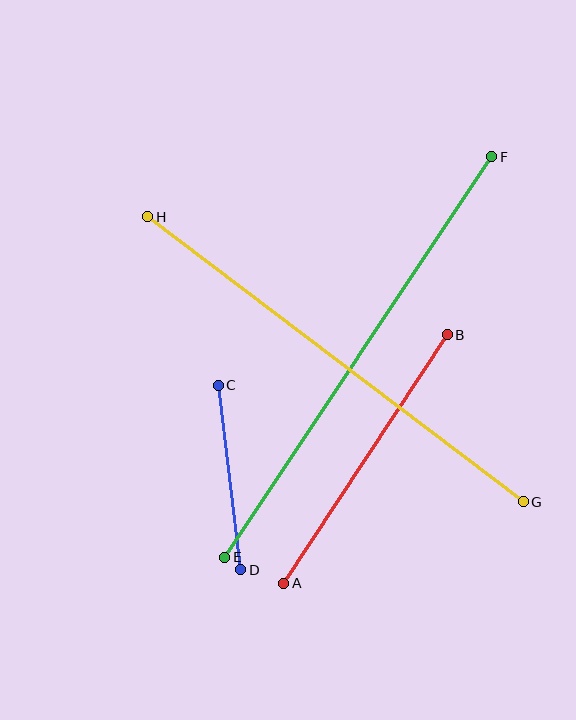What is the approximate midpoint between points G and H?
The midpoint is at approximately (335, 359) pixels.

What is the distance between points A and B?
The distance is approximately 298 pixels.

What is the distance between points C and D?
The distance is approximately 186 pixels.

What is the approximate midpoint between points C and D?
The midpoint is at approximately (230, 477) pixels.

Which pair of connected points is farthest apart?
Points E and F are farthest apart.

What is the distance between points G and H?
The distance is approximately 472 pixels.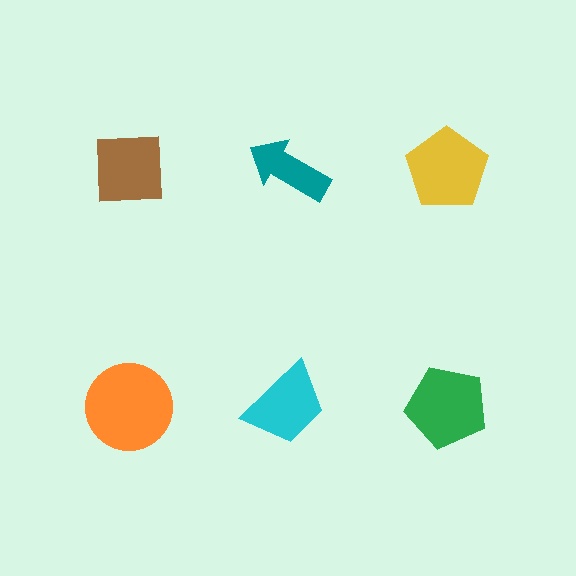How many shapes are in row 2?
3 shapes.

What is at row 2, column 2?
A cyan trapezoid.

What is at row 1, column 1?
A brown square.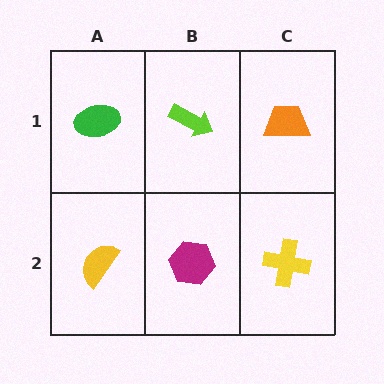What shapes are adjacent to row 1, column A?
A yellow semicircle (row 2, column A), a lime arrow (row 1, column B).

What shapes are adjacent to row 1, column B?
A magenta hexagon (row 2, column B), a green ellipse (row 1, column A), an orange trapezoid (row 1, column C).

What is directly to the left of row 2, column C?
A magenta hexagon.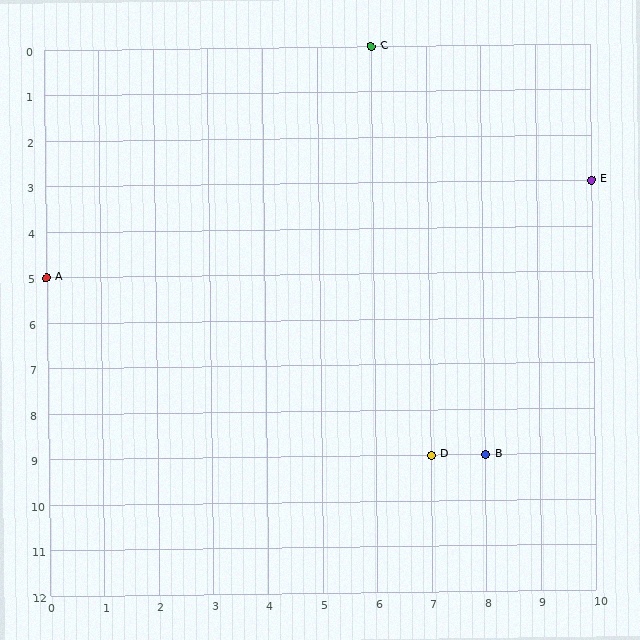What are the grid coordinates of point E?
Point E is at grid coordinates (10, 3).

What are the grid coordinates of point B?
Point B is at grid coordinates (8, 9).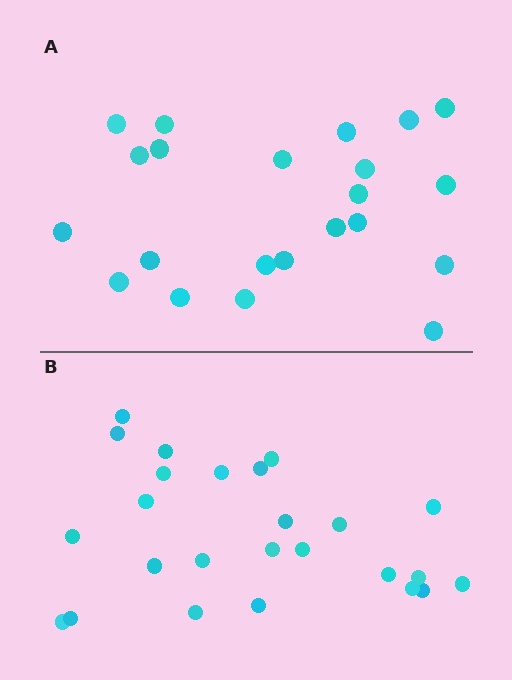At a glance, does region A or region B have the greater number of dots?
Region B (the bottom region) has more dots.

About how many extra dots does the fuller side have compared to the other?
Region B has just a few more — roughly 2 or 3 more dots than region A.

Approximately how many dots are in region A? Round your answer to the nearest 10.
About 20 dots. (The exact count is 22, which rounds to 20.)